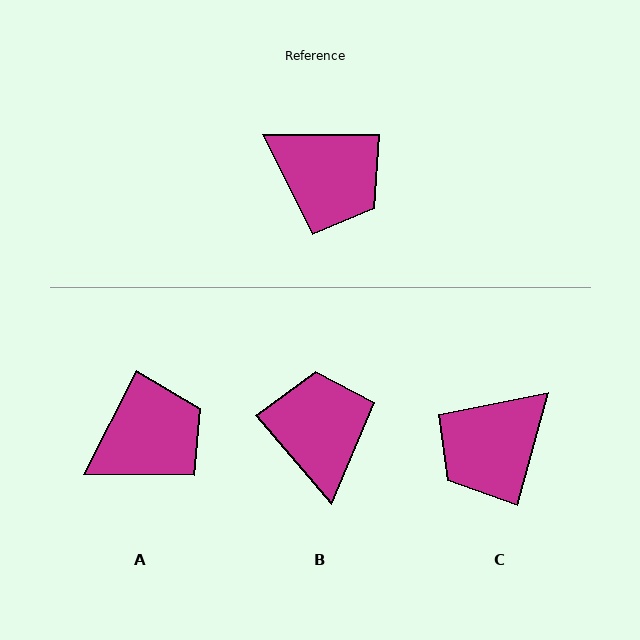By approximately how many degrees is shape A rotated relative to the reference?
Approximately 63 degrees counter-clockwise.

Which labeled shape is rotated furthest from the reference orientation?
B, about 130 degrees away.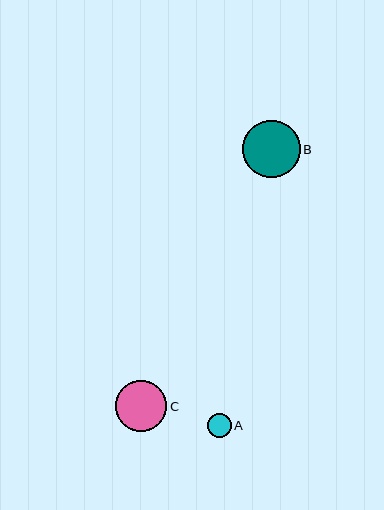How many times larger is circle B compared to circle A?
Circle B is approximately 2.4 times the size of circle A.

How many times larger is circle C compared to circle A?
Circle C is approximately 2.2 times the size of circle A.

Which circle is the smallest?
Circle A is the smallest with a size of approximately 24 pixels.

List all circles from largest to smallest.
From largest to smallest: B, C, A.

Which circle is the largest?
Circle B is the largest with a size of approximately 57 pixels.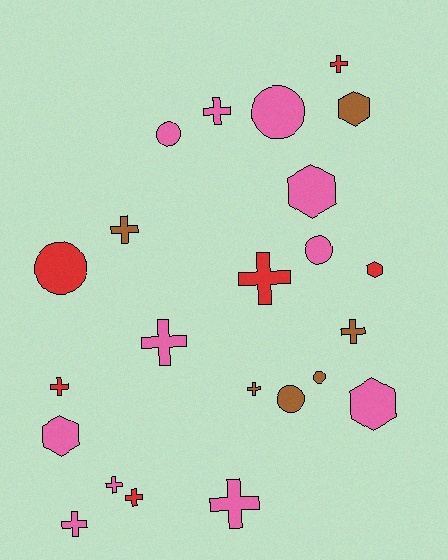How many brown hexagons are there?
There is 1 brown hexagon.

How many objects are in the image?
There are 23 objects.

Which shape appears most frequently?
Cross, with 12 objects.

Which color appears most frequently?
Pink, with 11 objects.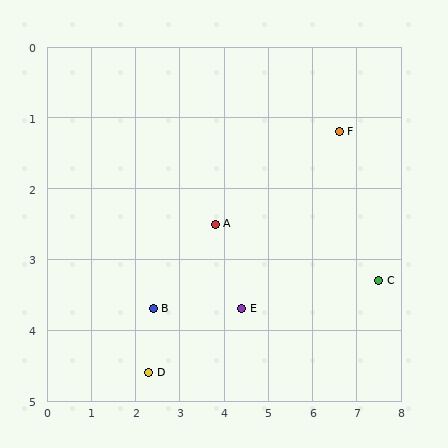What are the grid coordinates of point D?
Point D is at approximately (2.3, 4.6).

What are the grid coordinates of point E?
Point E is at approximately (4.4, 3.7).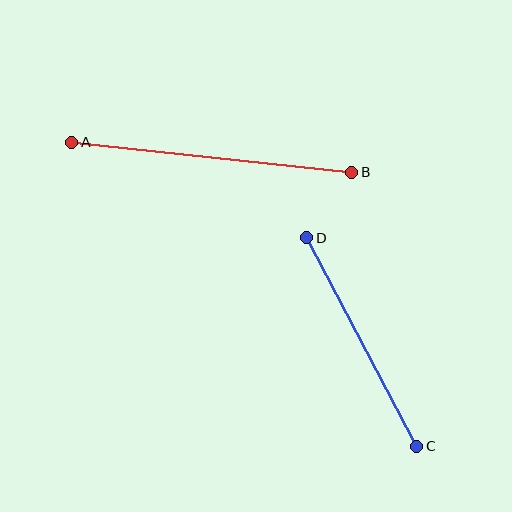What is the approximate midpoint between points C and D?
The midpoint is at approximately (362, 342) pixels.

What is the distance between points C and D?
The distance is approximately 236 pixels.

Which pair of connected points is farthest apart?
Points A and B are farthest apart.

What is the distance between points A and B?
The distance is approximately 282 pixels.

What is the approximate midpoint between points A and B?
The midpoint is at approximately (212, 157) pixels.